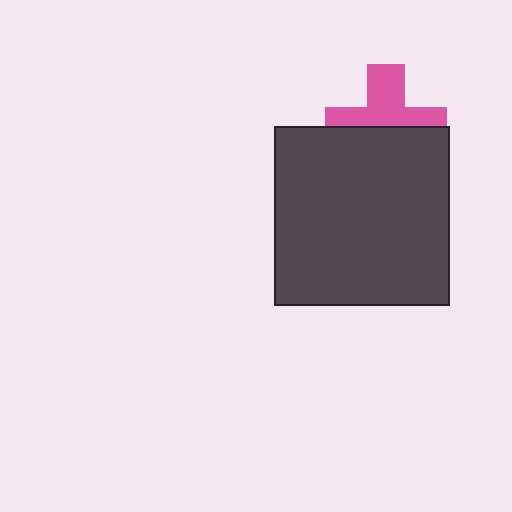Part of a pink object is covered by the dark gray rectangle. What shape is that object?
It is a cross.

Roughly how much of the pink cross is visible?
About half of it is visible (roughly 50%).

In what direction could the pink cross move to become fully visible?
The pink cross could move up. That would shift it out from behind the dark gray rectangle entirely.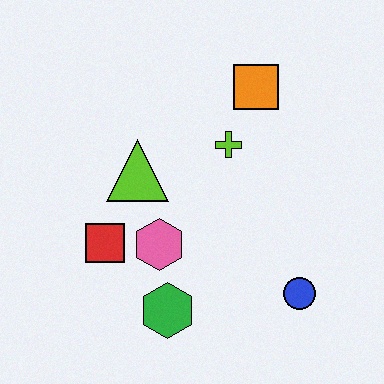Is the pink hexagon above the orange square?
No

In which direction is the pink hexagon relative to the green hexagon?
The pink hexagon is above the green hexagon.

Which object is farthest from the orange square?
The green hexagon is farthest from the orange square.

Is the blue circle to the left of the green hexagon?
No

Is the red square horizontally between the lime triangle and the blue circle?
No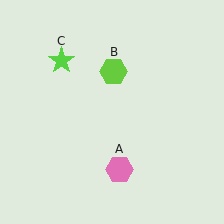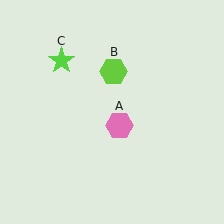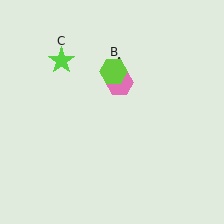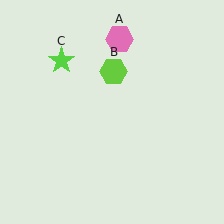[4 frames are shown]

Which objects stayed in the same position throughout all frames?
Lime hexagon (object B) and lime star (object C) remained stationary.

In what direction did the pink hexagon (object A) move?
The pink hexagon (object A) moved up.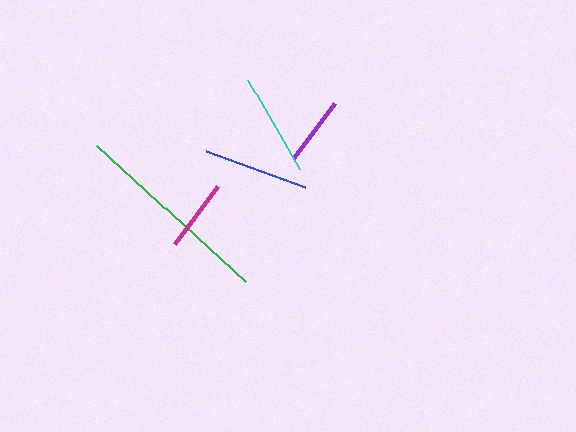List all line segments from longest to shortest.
From longest to shortest: green, blue, cyan, magenta, purple.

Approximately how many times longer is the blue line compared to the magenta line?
The blue line is approximately 1.5 times the length of the magenta line.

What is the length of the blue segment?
The blue segment is approximately 105 pixels long.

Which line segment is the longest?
The green line is the longest at approximately 203 pixels.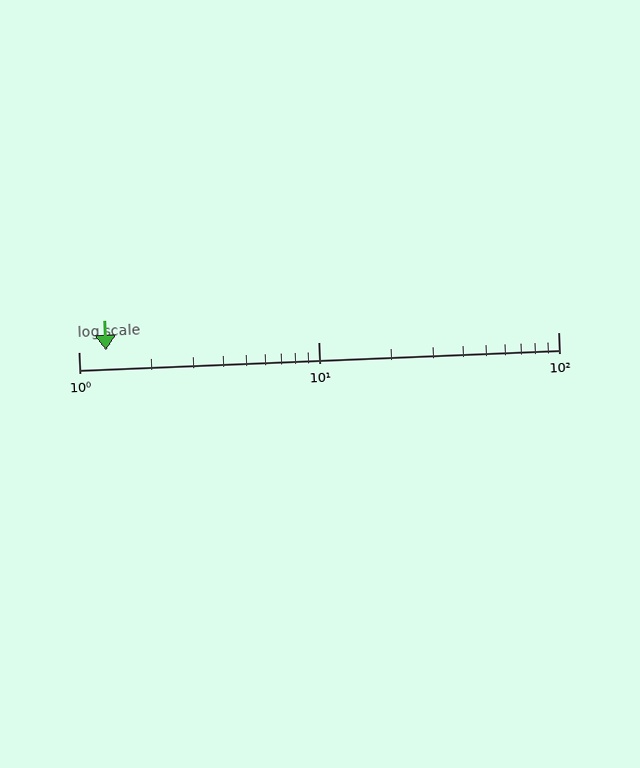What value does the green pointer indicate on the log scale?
The pointer indicates approximately 1.3.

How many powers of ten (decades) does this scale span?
The scale spans 2 decades, from 1 to 100.